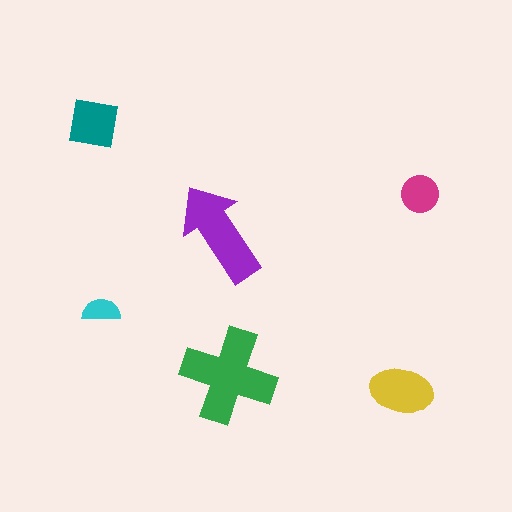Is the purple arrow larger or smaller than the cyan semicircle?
Larger.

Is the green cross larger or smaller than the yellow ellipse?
Larger.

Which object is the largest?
The green cross.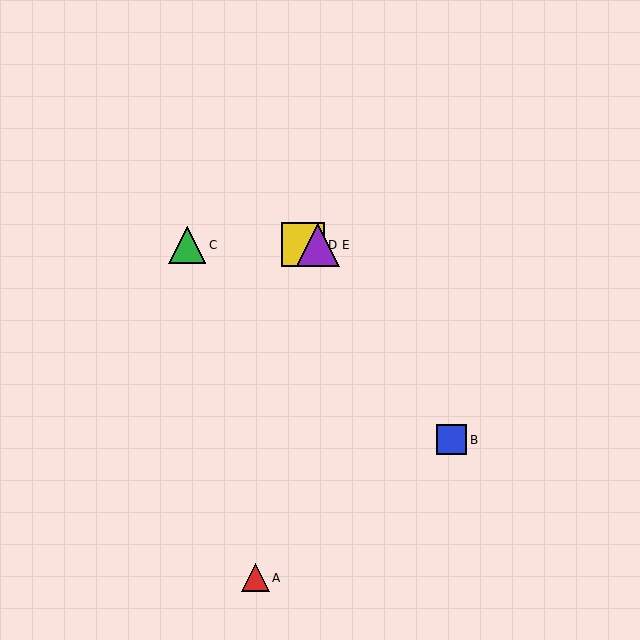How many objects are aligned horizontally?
3 objects (C, D, E) are aligned horizontally.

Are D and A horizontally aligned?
No, D is at y≈245 and A is at y≈578.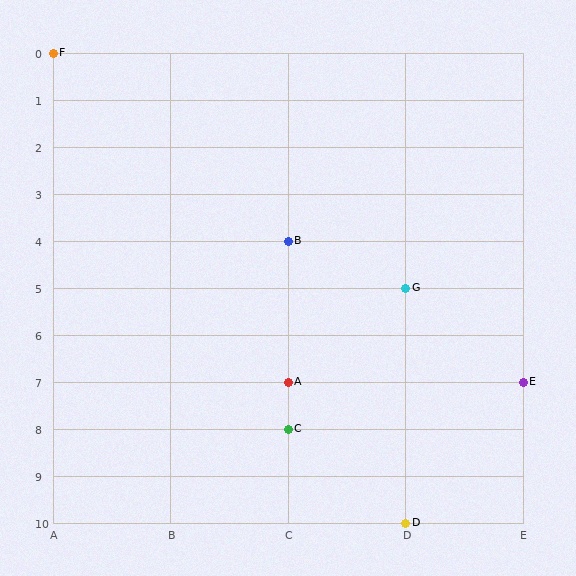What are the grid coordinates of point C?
Point C is at grid coordinates (C, 8).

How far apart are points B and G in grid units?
Points B and G are 1 column and 1 row apart (about 1.4 grid units diagonally).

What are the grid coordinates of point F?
Point F is at grid coordinates (A, 0).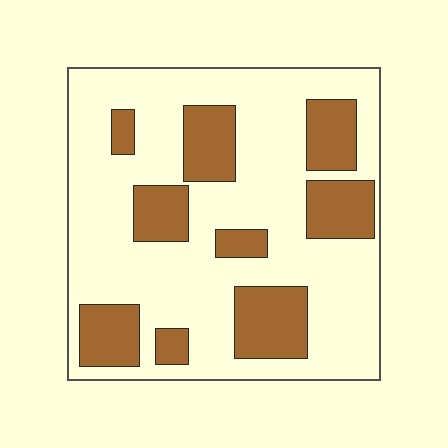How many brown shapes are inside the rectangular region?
9.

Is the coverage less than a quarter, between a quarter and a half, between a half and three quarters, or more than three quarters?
Between a quarter and a half.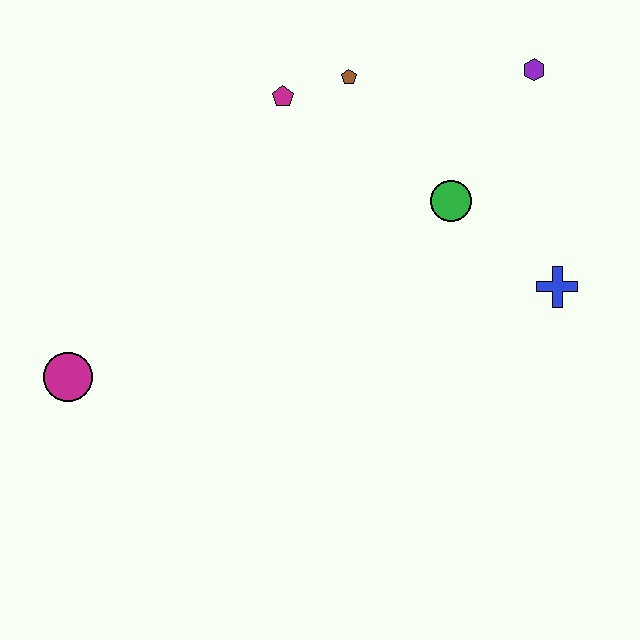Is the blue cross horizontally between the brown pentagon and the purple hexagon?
No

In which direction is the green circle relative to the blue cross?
The green circle is to the left of the blue cross.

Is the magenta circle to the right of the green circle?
No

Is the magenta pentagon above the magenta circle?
Yes